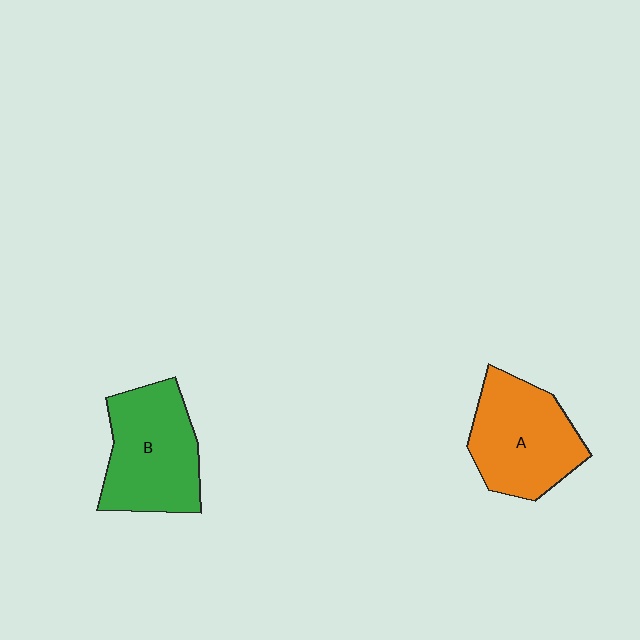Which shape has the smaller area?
Shape A (orange).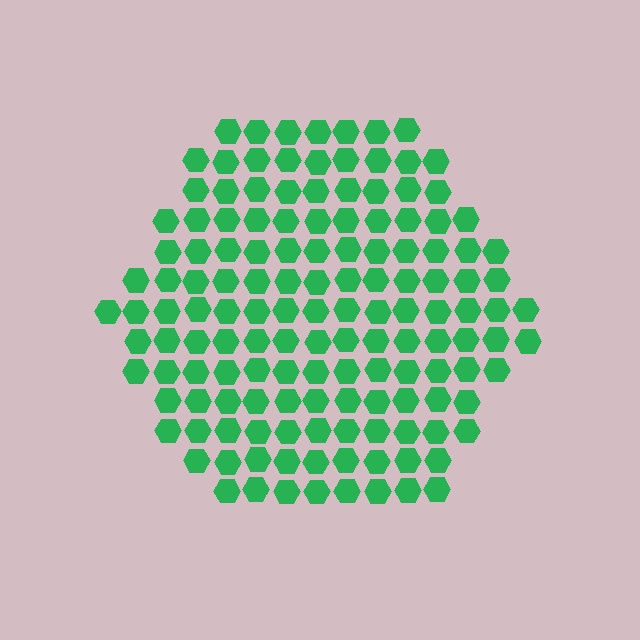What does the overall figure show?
The overall figure shows a hexagon.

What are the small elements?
The small elements are hexagons.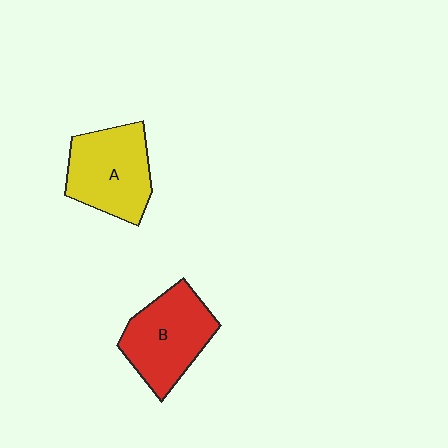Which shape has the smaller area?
Shape A (yellow).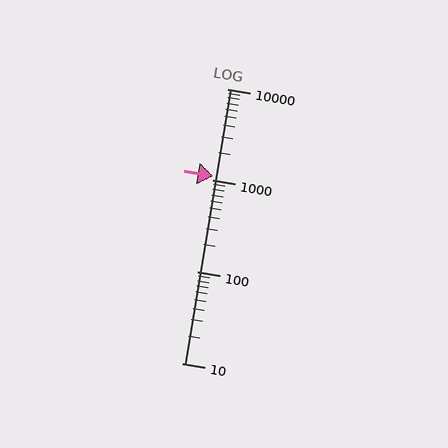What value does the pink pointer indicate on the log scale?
The pointer indicates approximately 1100.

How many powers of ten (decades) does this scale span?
The scale spans 3 decades, from 10 to 10000.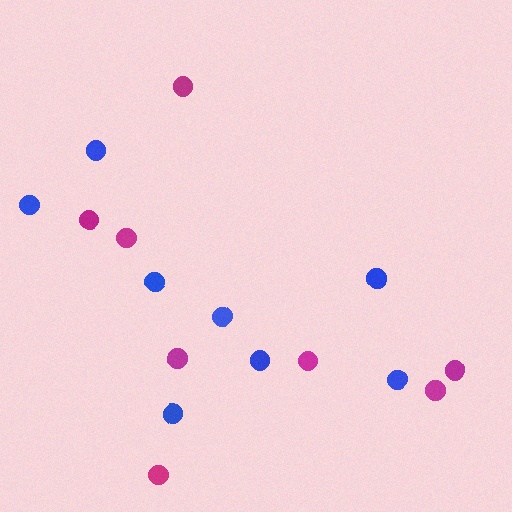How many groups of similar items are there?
There are 2 groups: one group of magenta circles (8) and one group of blue circles (8).